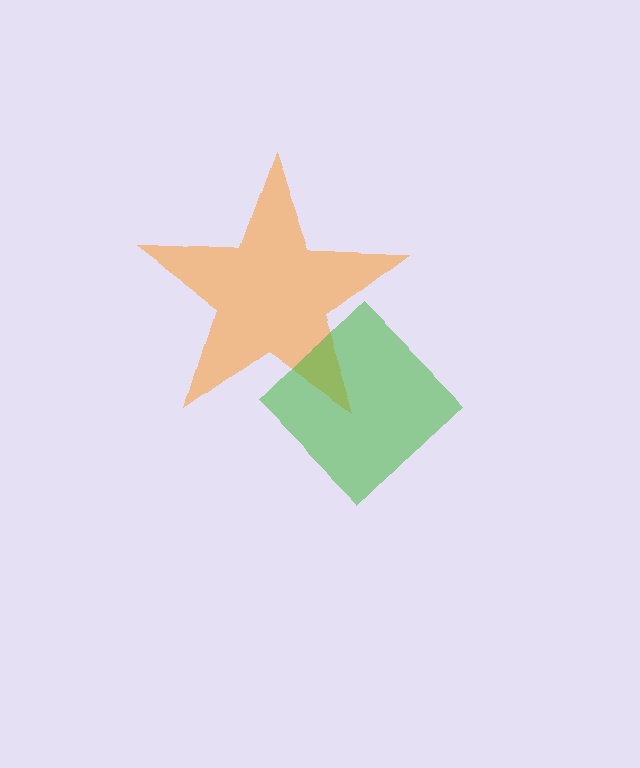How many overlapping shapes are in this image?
There are 2 overlapping shapes in the image.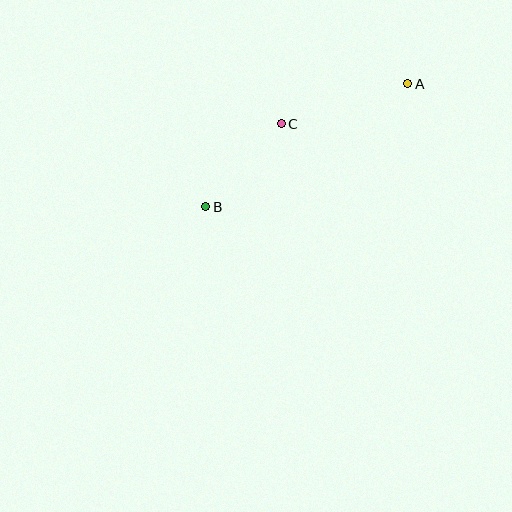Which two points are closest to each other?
Points B and C are closest to each other.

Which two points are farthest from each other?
Points A and B are farthest from each other.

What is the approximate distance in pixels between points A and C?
The distance between A and C is approximately 133 pixels.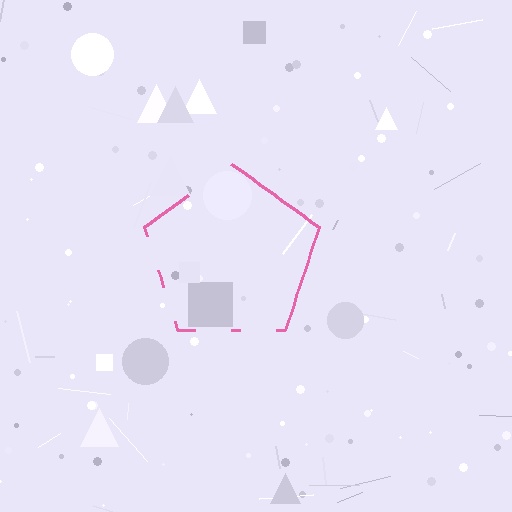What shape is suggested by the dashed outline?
The dashed outline suggests a pentagon.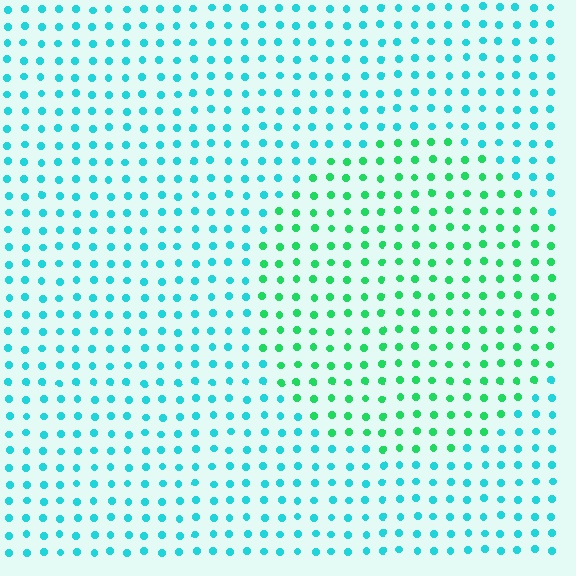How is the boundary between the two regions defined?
The boundary is defined purely by a slight shift in hue (about 41 degrees). Spacing, size, and orientation are identical on both sides.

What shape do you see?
I see a circle.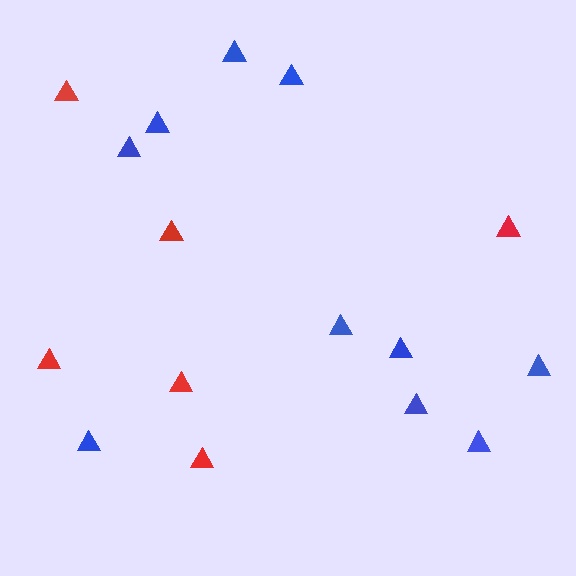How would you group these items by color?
There are 2 groups: one group of red triangles (6) and one group of blue triangles (10).